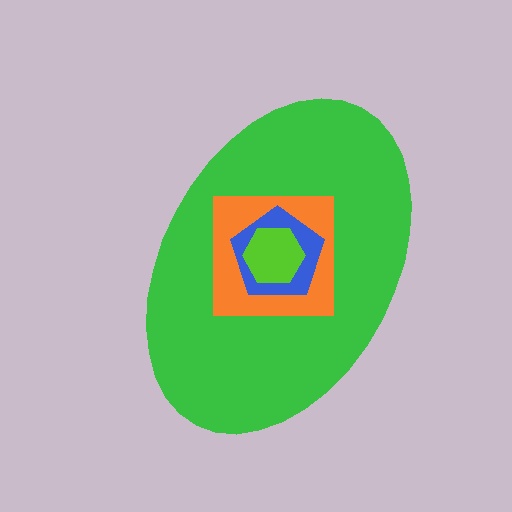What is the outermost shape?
The green ellipse.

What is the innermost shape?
The lime hexagon.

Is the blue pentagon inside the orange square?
Yes.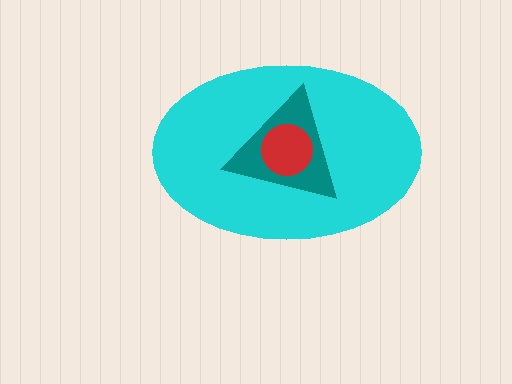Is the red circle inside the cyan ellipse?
Yes.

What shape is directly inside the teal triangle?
The red circle.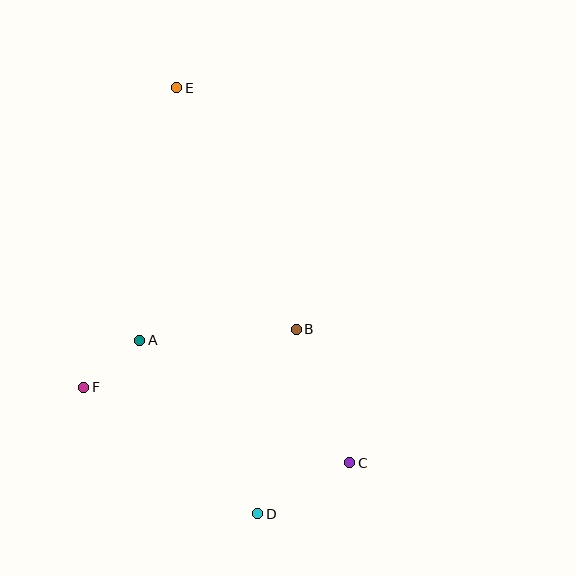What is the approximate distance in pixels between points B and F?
The distance between B and F is approximately 220 pixels.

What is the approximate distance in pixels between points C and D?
The distance between C and D is approximately 105 pixels.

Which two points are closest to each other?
Points A and F are closest to each other.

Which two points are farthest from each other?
Points D and E are farthest from each other.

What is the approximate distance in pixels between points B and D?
The distance between B and D is approximately 189 pixels.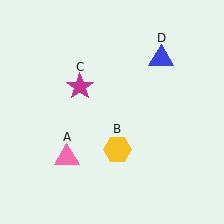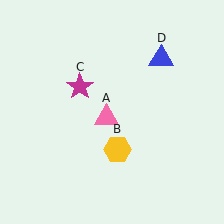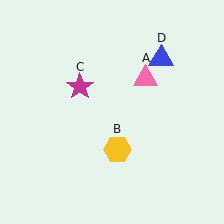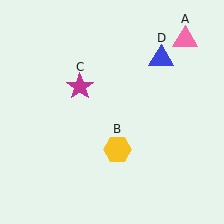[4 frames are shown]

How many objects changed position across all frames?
1 object changed position: pink triangle (object A).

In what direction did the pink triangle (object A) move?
The pink triangle (object A) moved up and to the right.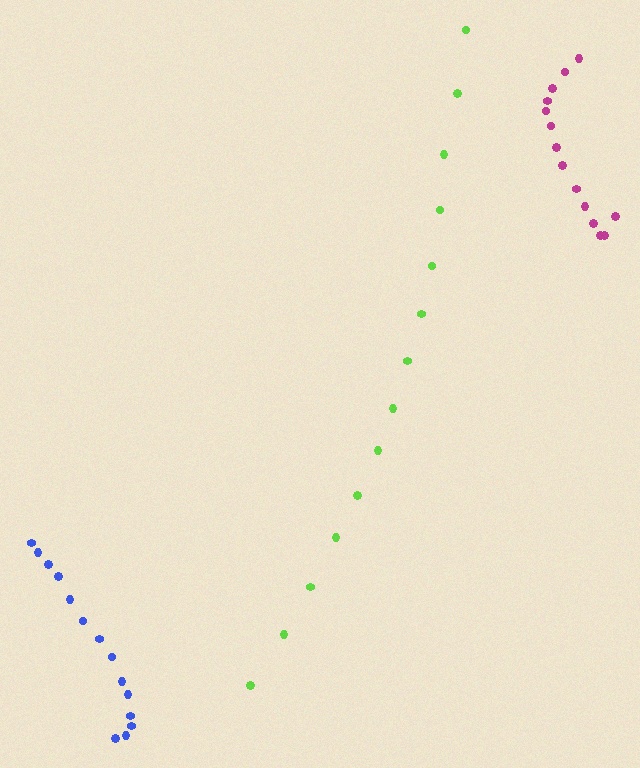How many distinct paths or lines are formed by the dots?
There are 3 distinct paths.